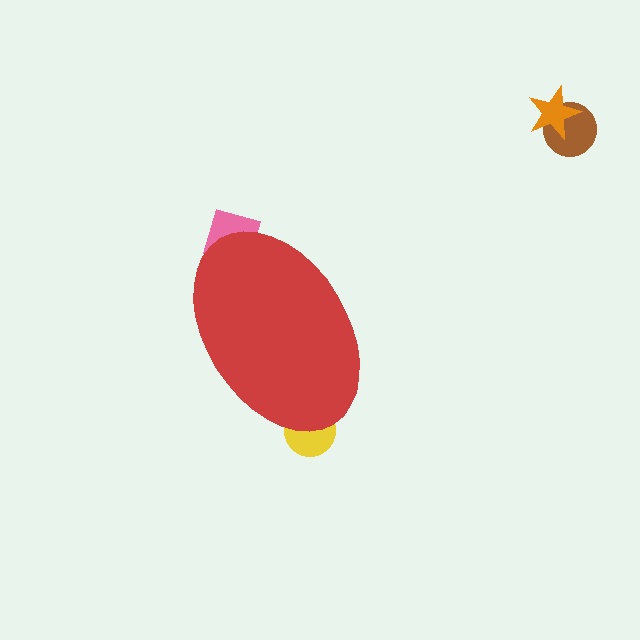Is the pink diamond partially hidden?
Yes, the pink diamond is partially hidden behind the red ellipse.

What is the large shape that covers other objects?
A red ellipse.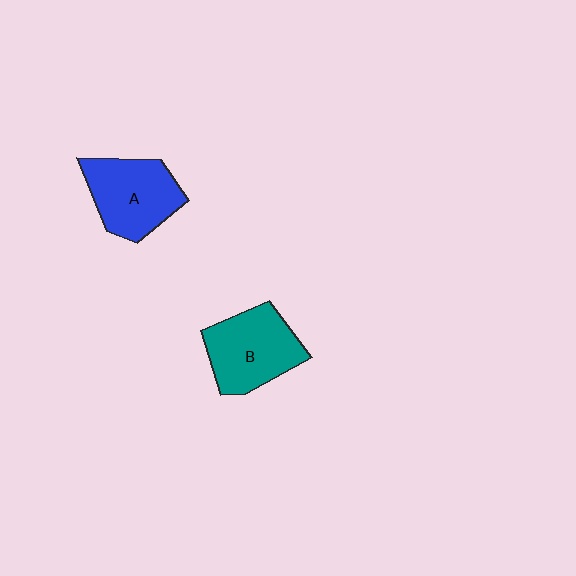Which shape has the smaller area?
Shape A (blue).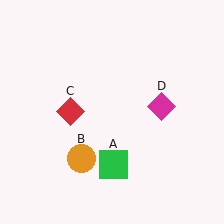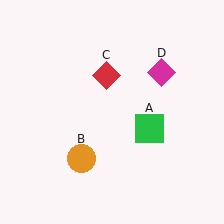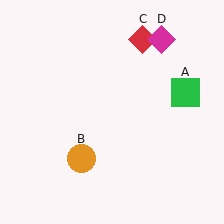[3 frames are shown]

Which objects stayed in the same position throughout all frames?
Orange circle (object B) remained stationary.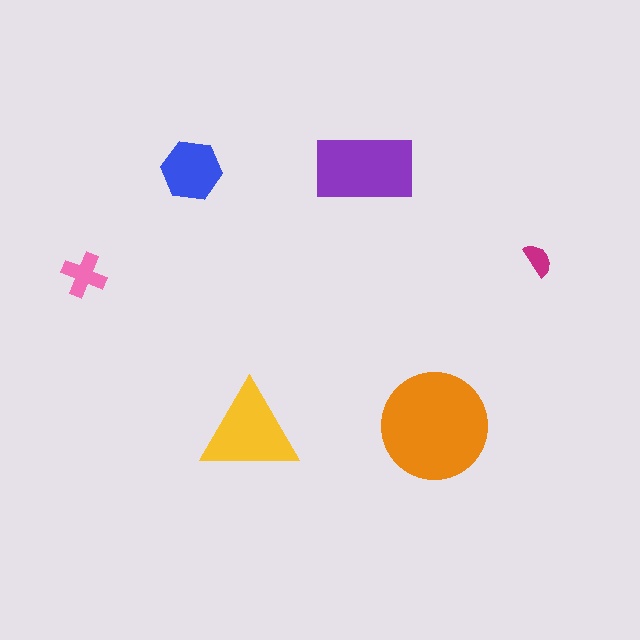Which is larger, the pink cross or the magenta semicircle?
The pink cross.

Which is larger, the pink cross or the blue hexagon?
The blue hexagon.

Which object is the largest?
The orange circle.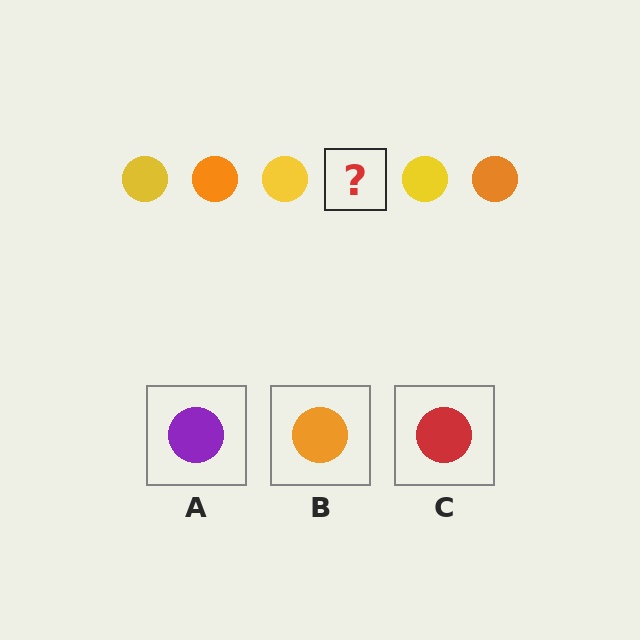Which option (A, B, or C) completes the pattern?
B.